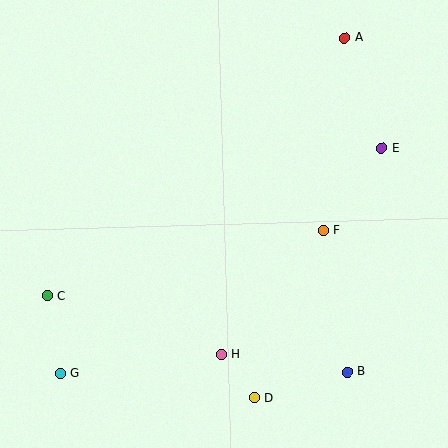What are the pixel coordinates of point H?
Point H is at (221, 354).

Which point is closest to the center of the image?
Point F at (324, 231) is closest to the center.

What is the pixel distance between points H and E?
The distance between H and E is 261 pixels.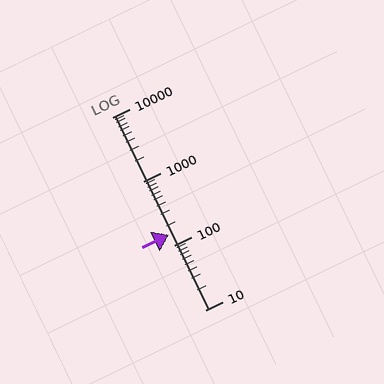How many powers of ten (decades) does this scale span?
The scale spans 3 decades, from 10 to 10000.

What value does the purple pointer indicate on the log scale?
The pointer indicates approximately 150.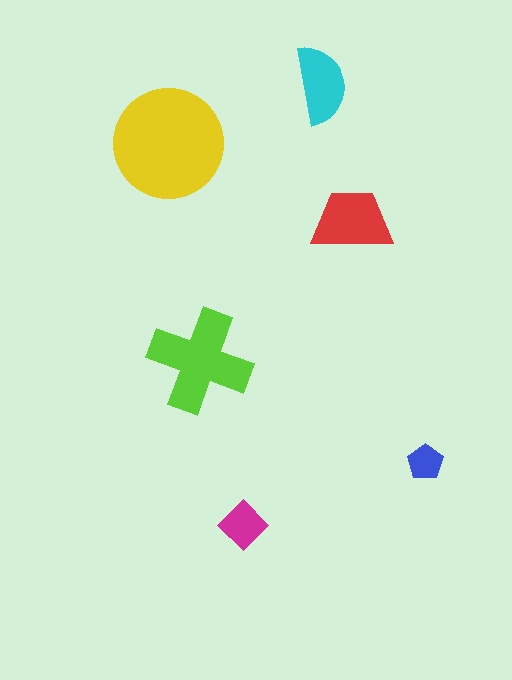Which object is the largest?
The yellow circle.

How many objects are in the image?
There are 6 objects in the image.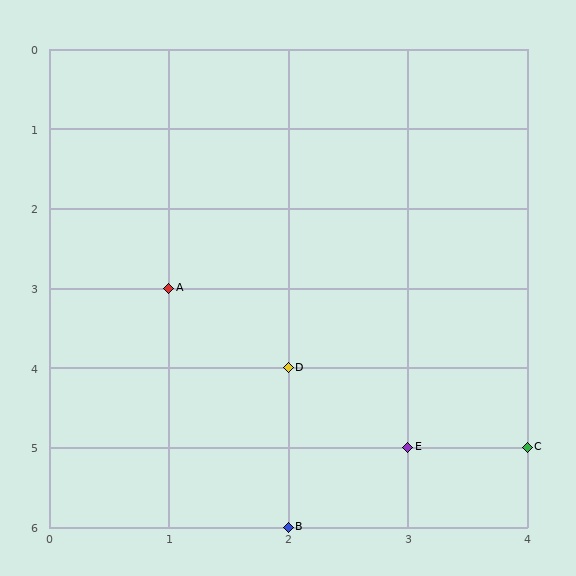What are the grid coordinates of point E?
Point E is at grid coordinates (3, 5).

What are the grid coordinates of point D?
Point D is at grid coordinates (2, 4).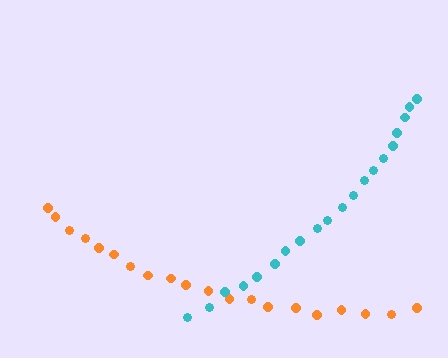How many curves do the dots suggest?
There are 2 distinct paths.